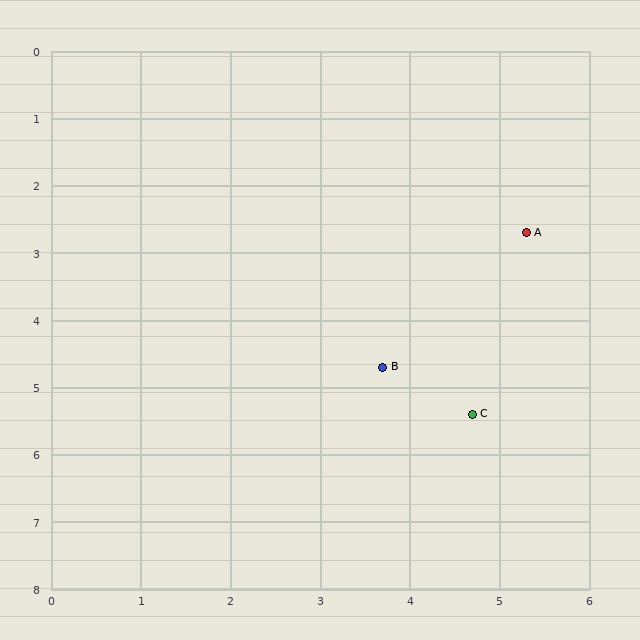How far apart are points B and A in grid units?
Points B and A are about 2.6 grid units apart.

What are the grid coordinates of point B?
Point B is at approximately (3.7, 4.7).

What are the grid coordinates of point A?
Point A is at approximately (5.3, 2.7).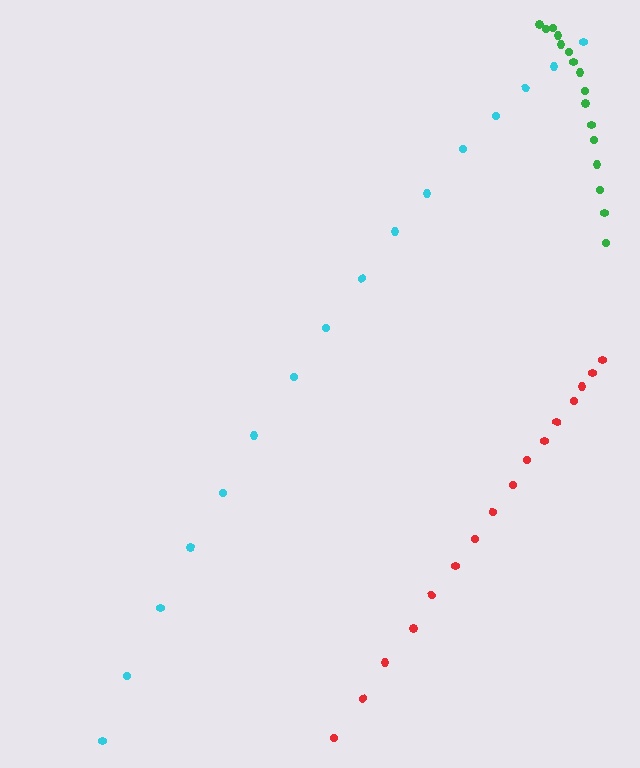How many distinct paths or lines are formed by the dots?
There are 3 distinct paths.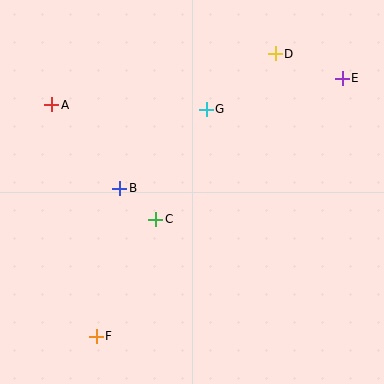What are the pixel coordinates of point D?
Point D is at (275, 54).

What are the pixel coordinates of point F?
Point F is at (96, 336).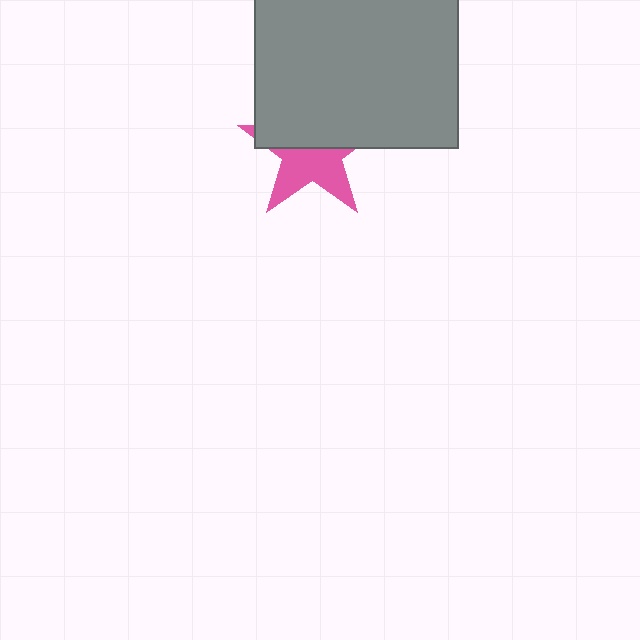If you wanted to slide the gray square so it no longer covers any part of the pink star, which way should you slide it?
Slide it up — that is the most direct way to separate the two shapes.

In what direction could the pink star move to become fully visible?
The pink star could move down. That would shift it out from behind the gray square entirely.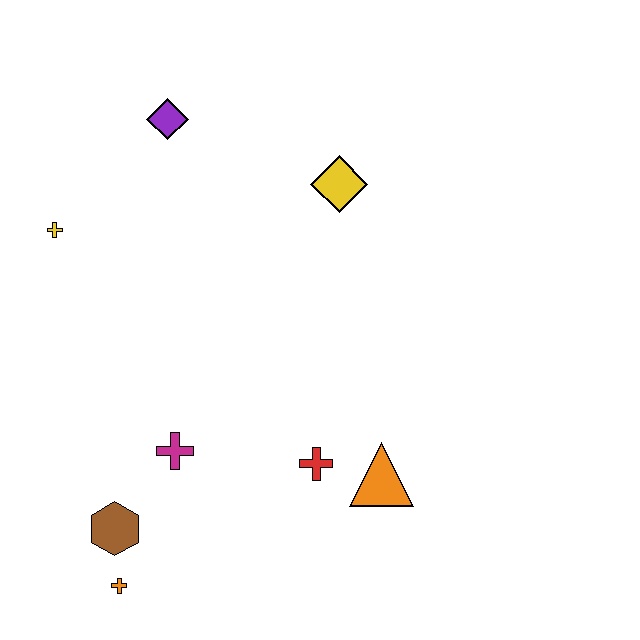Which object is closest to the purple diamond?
The yellow cross is closest to the purple diamond.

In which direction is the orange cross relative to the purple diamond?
The orange cross is below the purple diamond.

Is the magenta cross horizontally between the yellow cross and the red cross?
Yes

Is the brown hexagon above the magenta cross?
No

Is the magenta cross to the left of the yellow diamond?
Yes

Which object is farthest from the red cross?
The purple diamond is farthest from the red cross.